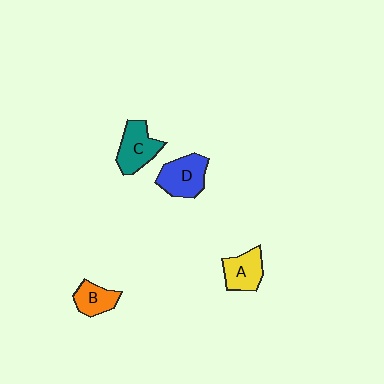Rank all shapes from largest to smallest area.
From largest to smallest: D (blue), C (teal), A (yellow), B (orange).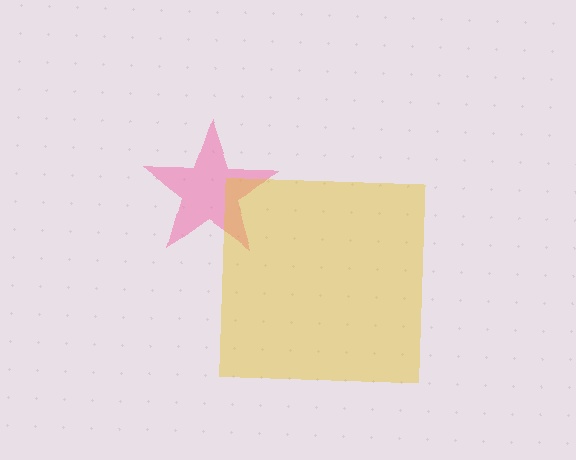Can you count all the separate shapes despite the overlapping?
Yes, there are 2 separate shapes.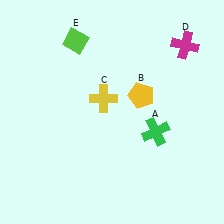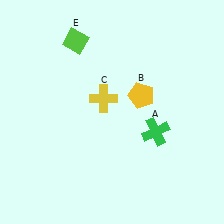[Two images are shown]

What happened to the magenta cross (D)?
The magenta cross (D) was removed in Image 2. It was in the top-right area of Image 1.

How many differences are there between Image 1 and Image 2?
There is 1 difference between the two images.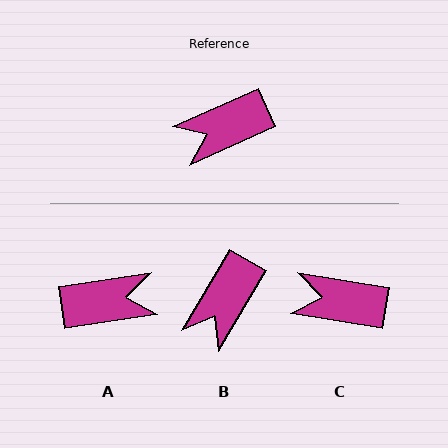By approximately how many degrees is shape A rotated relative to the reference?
Approximately 165 degrees counter-clockwise.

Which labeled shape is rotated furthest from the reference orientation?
A, about 165 degrees away.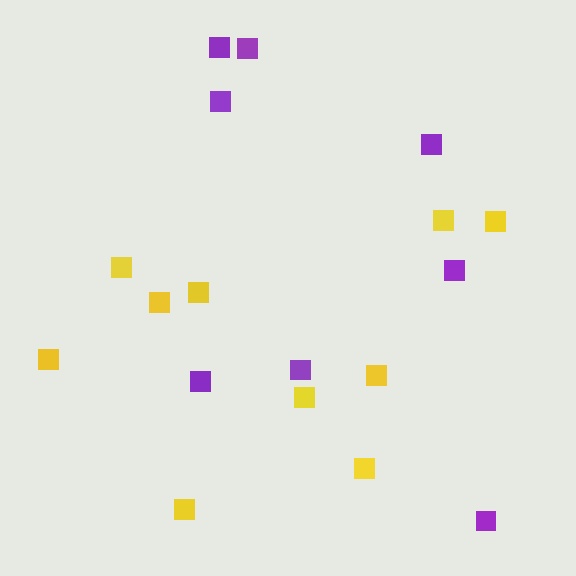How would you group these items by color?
There are 2 groups: one group of yellow squares (10) and one group of purple squares (8).